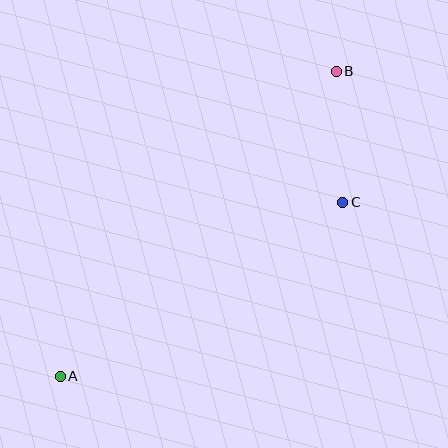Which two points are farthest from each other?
Points A and B are farthest from each other.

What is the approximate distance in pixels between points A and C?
The distance between A and C is approximately 332 pixels.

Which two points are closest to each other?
Points B and C are closest to each other.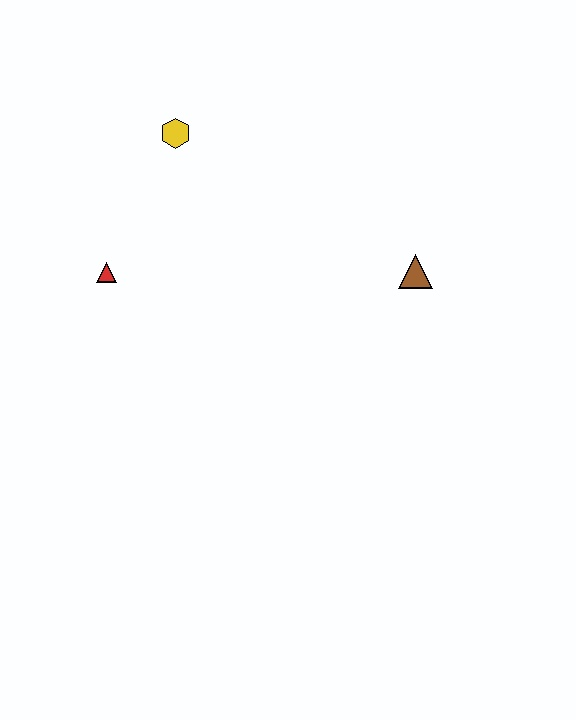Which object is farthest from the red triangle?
The brown triangle is farthest from the red triangle.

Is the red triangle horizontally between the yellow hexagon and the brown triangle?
No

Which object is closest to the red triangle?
The yellow hexagon is closest to the red triangle.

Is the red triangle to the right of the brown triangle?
No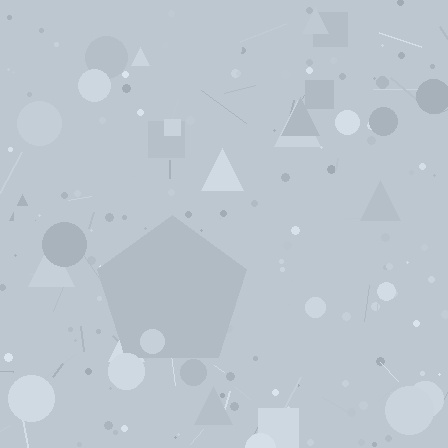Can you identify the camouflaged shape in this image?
The camouflaged shape is a pentagon.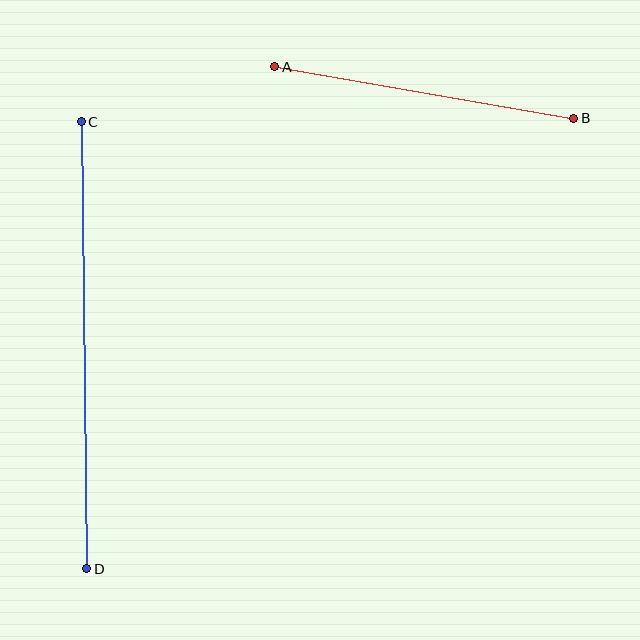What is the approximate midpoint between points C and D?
The midpoint is at approximately (84, 345) pixels.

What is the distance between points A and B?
The distance is approximately 304 pixels.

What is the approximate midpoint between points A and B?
The midpoint is at approximately (424, 93) pixels.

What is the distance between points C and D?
The distance is approximately 447 pixels.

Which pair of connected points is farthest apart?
Points C and D are farthest apart.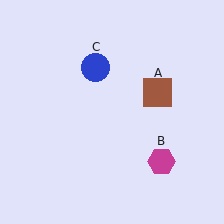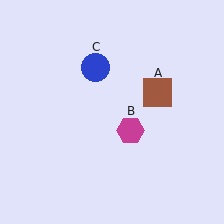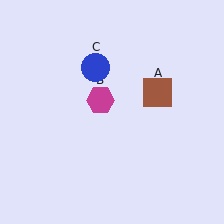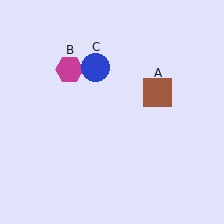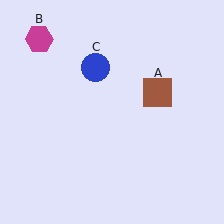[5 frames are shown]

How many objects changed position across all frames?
1 object changed position: magenta hexagon (object B).